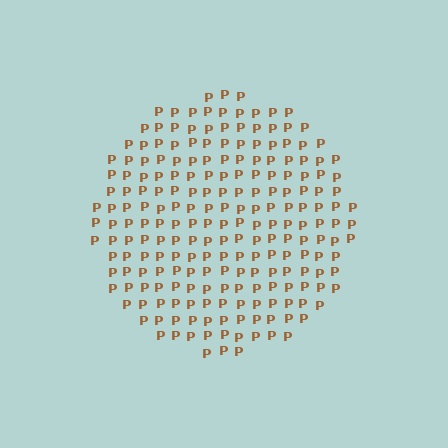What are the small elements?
The small elements are letter P's.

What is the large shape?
The large shape is a circle.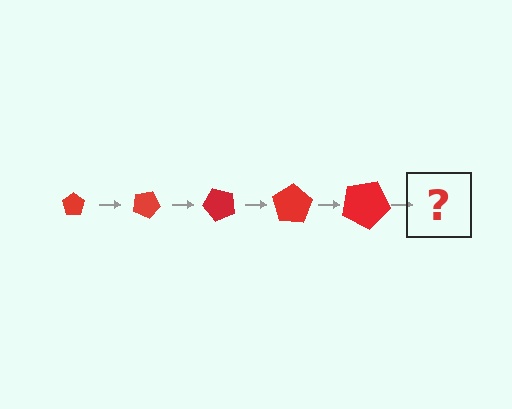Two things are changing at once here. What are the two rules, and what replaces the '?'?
The two rules are that the pentagon grows larger each step and it rotates 25 degrees each step. The '?' should be a pentagon, larger than the previous one and rotated 125 degrees from the start.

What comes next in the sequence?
The next element should be a pentagon, larger than the previous one and rotated 125 degrees from the start.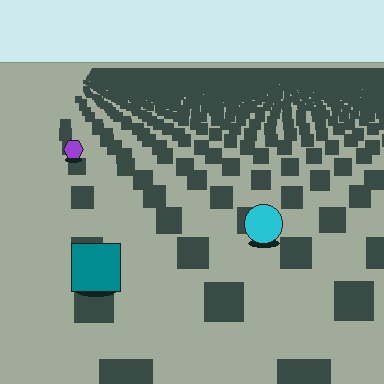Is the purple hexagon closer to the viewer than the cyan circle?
No. The cyan circle is closer — you can tell from the texture gradient: the ground texture is coarser near it.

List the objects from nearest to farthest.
From nearest to farthest: the teal square, the cyan circle, the purple hexagon.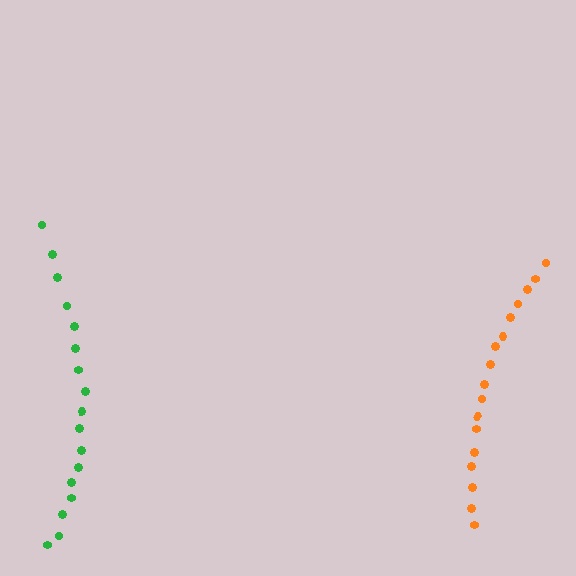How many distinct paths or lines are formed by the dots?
There are 2 distinct paths.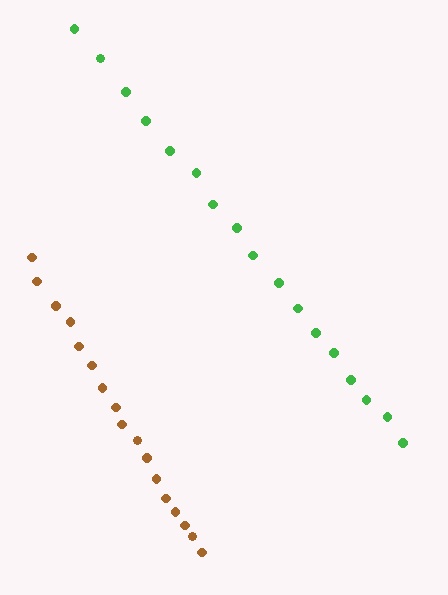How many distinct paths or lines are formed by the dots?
There are 2 distinct paths.